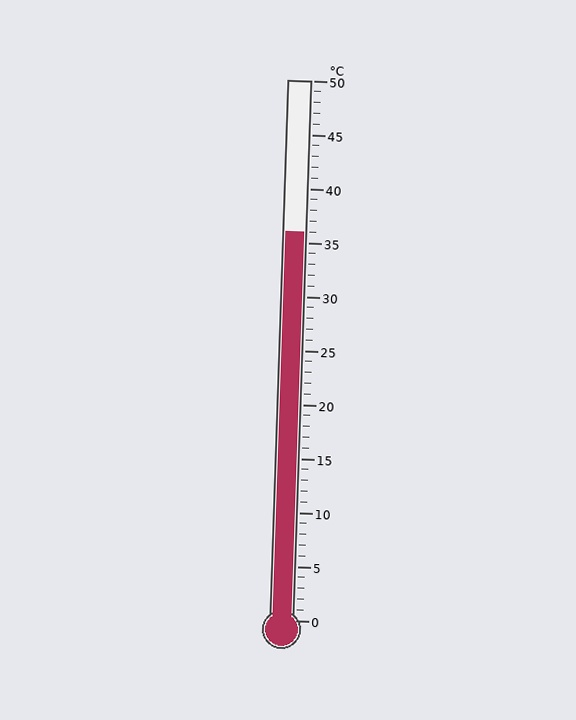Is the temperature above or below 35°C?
The temperature is above 35°C.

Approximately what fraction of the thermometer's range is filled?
The thermometer is filled to approximately 70% of its range.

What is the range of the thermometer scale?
The thermometer scale ranges from 0°C to 50°C.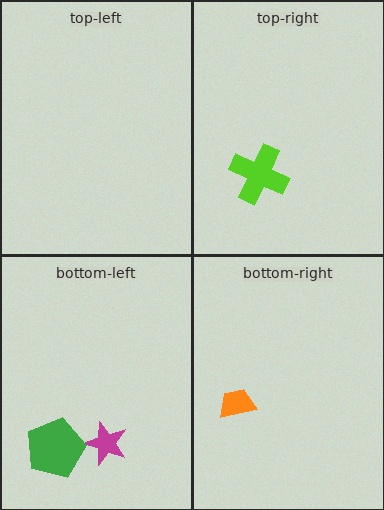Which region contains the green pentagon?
The bottom-left region.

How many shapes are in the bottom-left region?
2.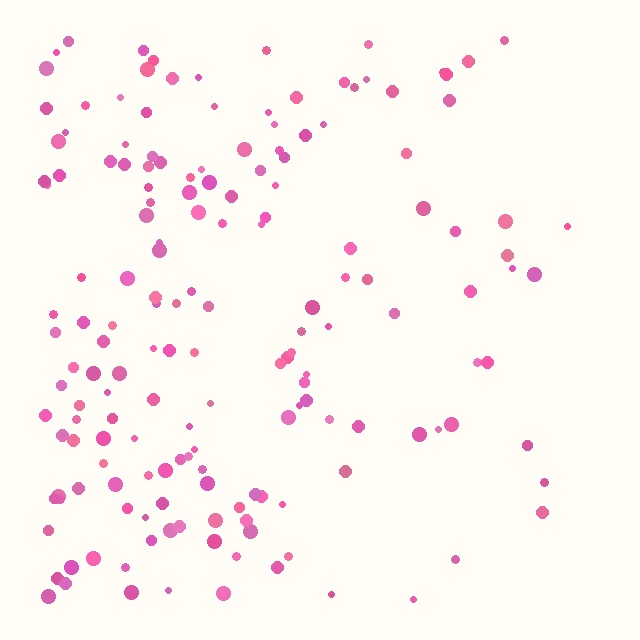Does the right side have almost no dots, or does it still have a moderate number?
Still a moderate number, just noticeably fewer than the left.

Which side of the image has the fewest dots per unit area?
The right.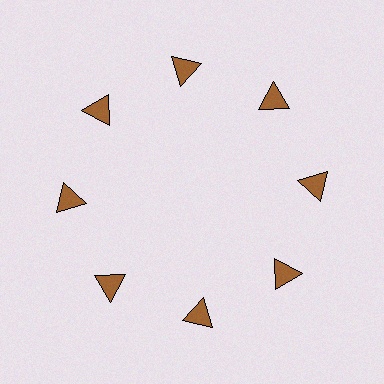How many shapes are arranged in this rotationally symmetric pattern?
There are 8 shapes, arranged in 8 groups of 1.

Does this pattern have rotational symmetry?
Yes, this pattern has 8-fold rotational symmetry. It looks the same after rotating 45 degrees around the center.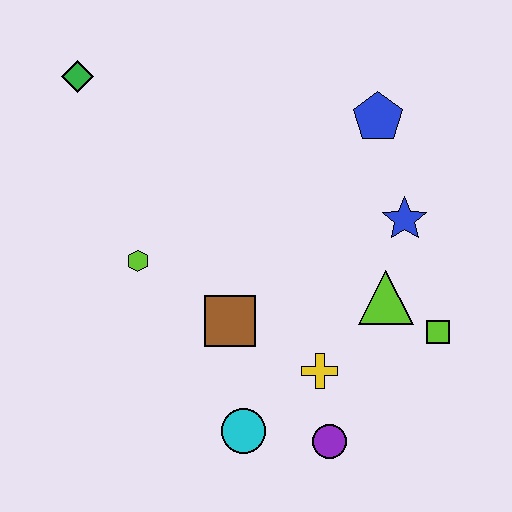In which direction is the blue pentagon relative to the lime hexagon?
The blue pentagon is to the right of the lime hexagon.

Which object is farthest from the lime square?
The green diamond is farthest from the lime square.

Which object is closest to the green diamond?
The lime hexagon is closest to the green diamond.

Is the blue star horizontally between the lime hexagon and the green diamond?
No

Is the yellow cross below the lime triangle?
Yes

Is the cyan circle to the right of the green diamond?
Yes